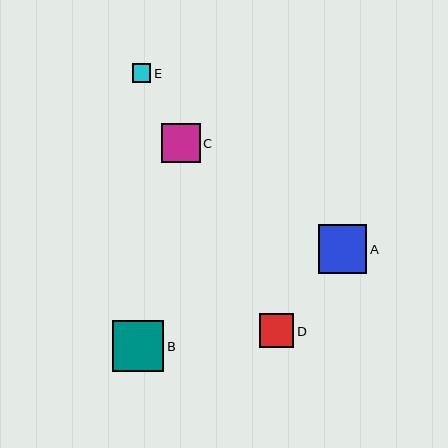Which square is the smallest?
Square E is the smallest with a size of approximately 19 pixels.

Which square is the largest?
Square B is the largest with a size of approximately 51 pixels.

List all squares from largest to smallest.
From largest to smallest: B, A, C, D, E.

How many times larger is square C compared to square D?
Square C is approximately 1.2 times the size of square D.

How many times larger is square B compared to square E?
Square B is approximately 2.7 times the size of square E.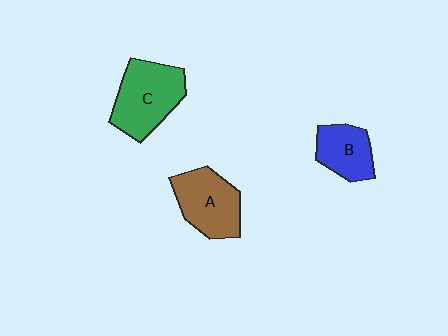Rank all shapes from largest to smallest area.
From largest to smallest: C (green), A (brown), B (blue).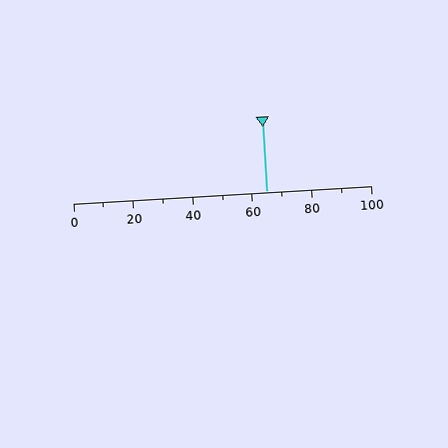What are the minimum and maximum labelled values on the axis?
The axis runs from 0 to 100.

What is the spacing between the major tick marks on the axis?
The major ticks are spaced 20 apart.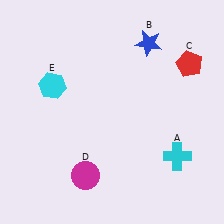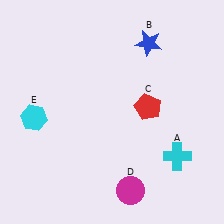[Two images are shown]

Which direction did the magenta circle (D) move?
The magenta circle (D) moved right.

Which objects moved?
The objects that moved are: the red pentagon (C), the magenta circle (D), the cyan hexagon (E).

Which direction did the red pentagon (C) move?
The red pentagon (C) moved down.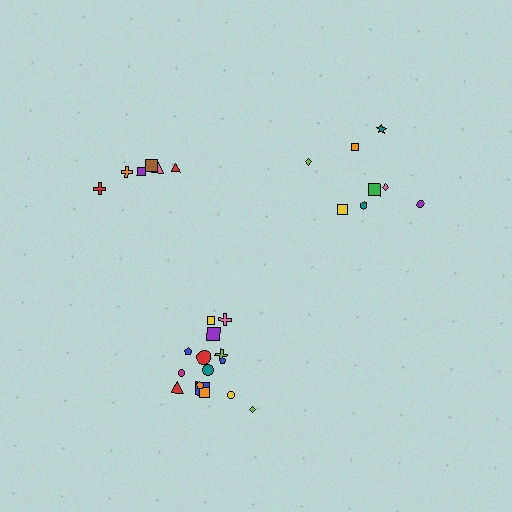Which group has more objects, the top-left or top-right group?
The top-right group.